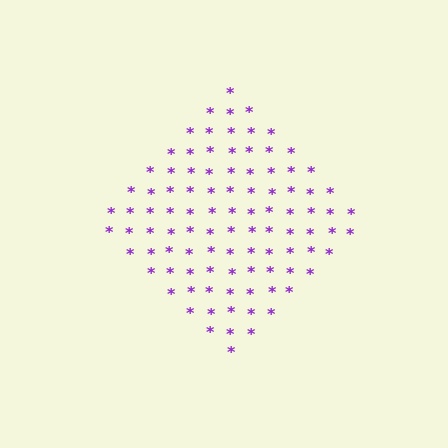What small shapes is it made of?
It is made of small asterisks.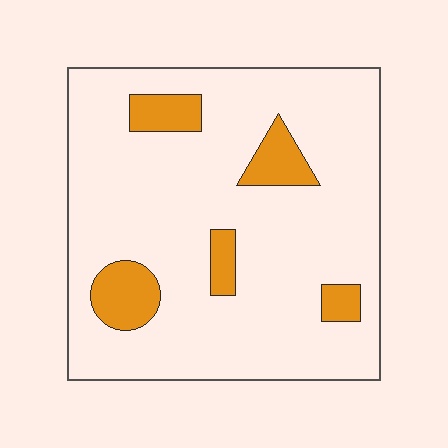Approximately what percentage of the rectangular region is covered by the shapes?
Approximately 15%.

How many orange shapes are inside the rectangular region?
5.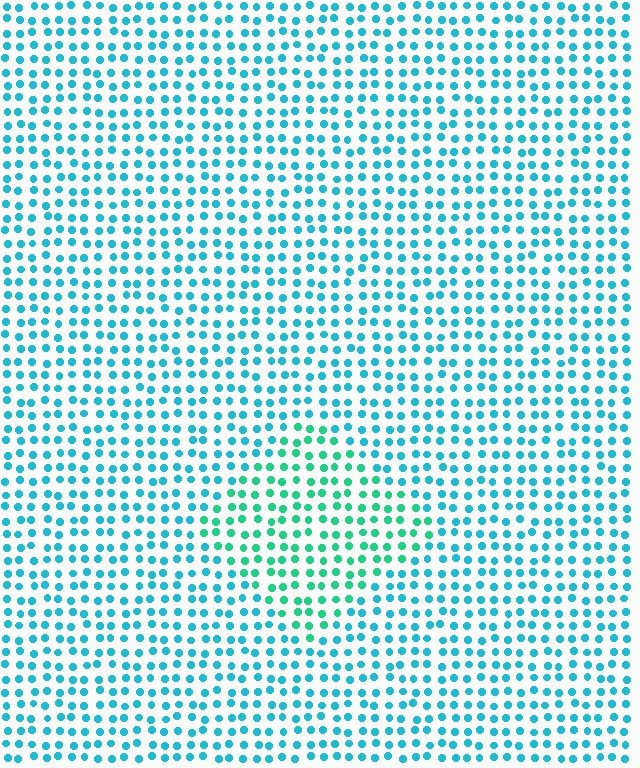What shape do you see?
I see a diamond.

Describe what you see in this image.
The image is filled with small cyan elements in a uniform arrangement. A diamond-shaped region is visible where the elements are tinted to a slightly different hue, forming a subtle color boundary.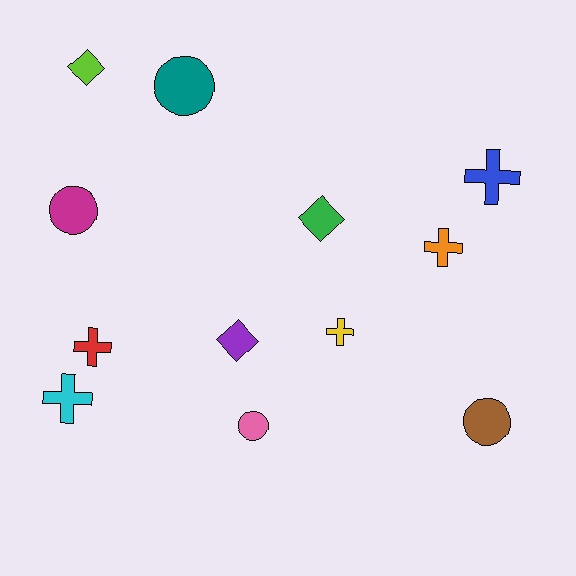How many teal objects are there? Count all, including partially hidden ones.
There is 1 teal object.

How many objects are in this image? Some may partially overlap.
There are 12 objects.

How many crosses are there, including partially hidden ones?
There are 5 crosses.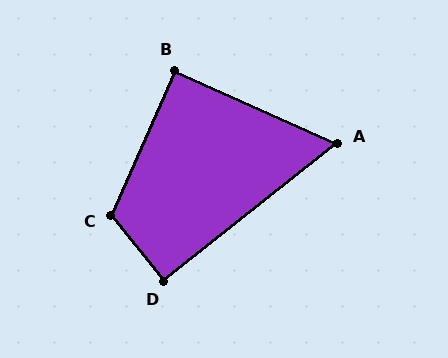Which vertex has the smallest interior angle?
A, at approximately 62 degrees.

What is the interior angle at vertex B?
Approximately 90 degrees (approximately right).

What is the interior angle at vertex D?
Approximately 90 degrees (approximately right).